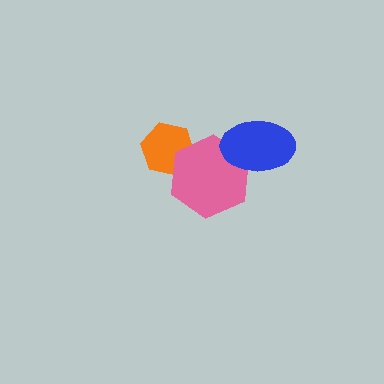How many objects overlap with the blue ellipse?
1 object overlaps with the blue ellipse.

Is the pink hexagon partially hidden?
Yes, it is partially covered by another shape.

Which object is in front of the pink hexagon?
The blue ellipse is in front of the pink hexagon.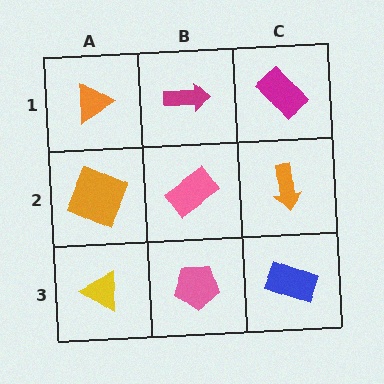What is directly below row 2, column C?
A blue rectangle.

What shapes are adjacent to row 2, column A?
An orange triangle (row 1, column A), a yellow triangle (row 3, column A), a pink rectangle (row 2, column B).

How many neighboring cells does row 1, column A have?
2.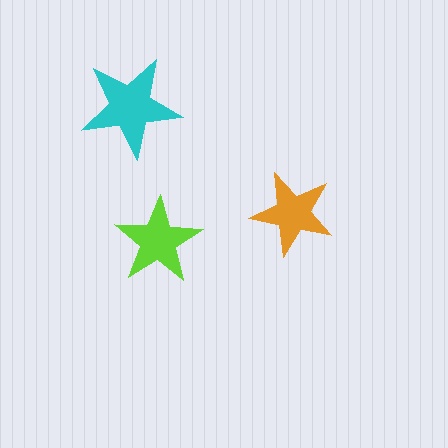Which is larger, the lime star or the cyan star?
The cyan one.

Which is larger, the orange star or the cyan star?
The cyan one.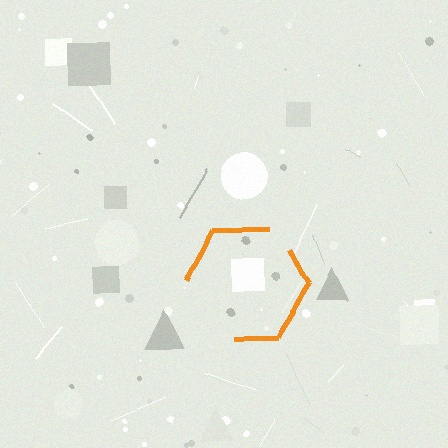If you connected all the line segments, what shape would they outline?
They would outline a hexagon.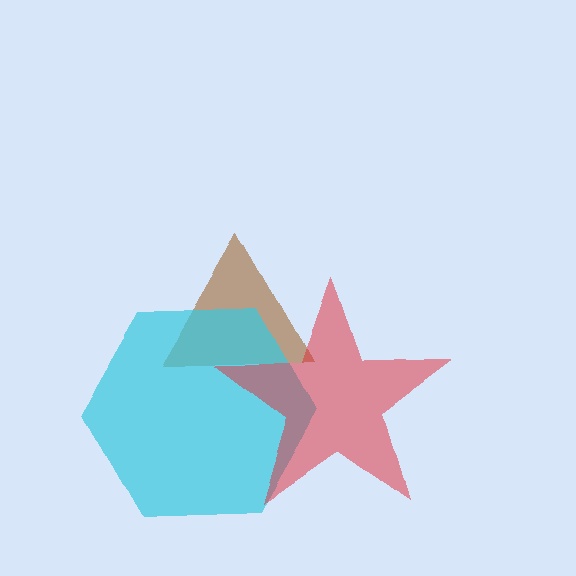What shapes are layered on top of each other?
The layered shapes are: a brown triangle, a cyan hexagon, a red star.